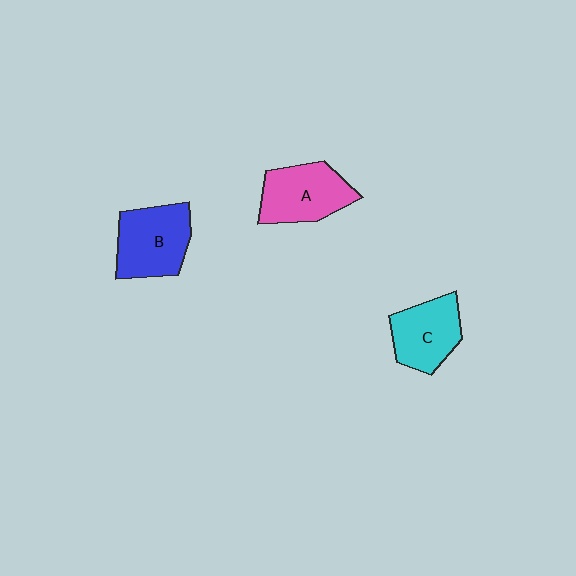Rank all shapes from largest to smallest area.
From largest to smallest: B (blue), A (pink), C (cyan).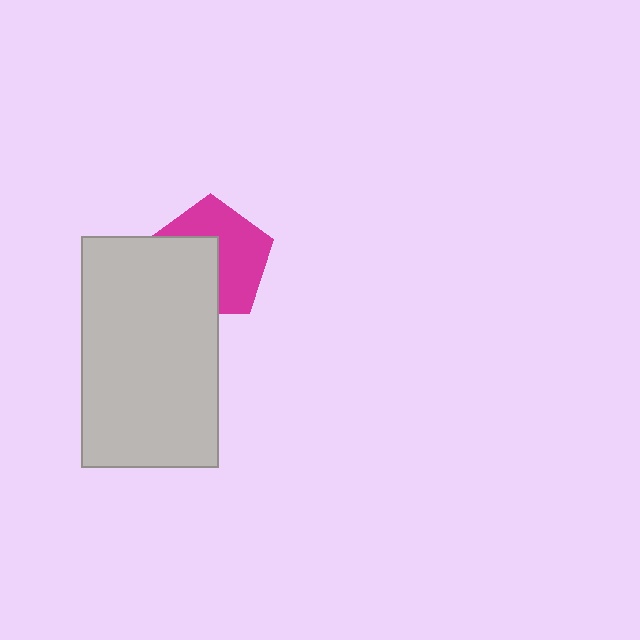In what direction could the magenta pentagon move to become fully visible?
The magenta pentagon could move toward the upper-right. That would shift it out from behind the light gray rectangle entirely.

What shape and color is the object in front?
The object in front is a light gray rectangle.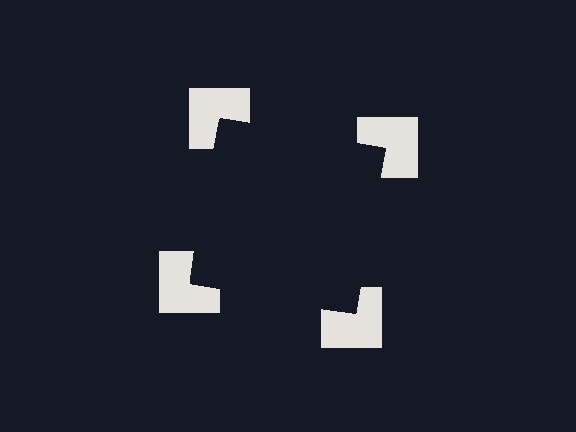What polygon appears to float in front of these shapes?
An illusory square — its edges are inferred from the aligned wedge cuts in the notched squares, not physically drawn.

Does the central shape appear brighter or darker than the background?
It typically appears slightly darker than the background, even though no actual brightness change is drawn.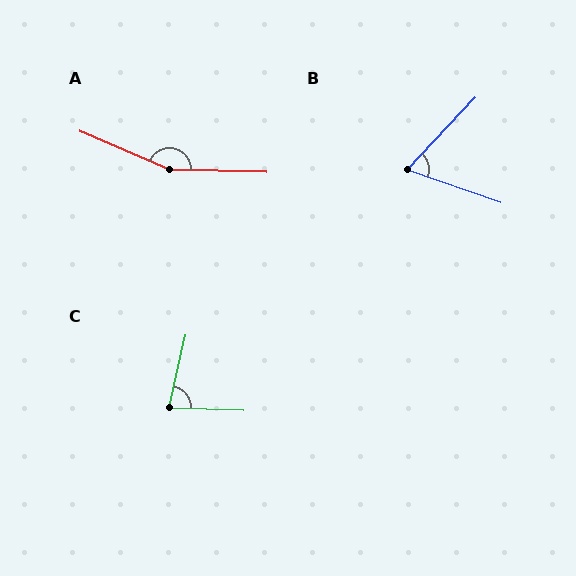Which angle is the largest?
A, at approximately 158 degrees.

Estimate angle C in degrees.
Approximately 79 degrees.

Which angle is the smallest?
B, at approximately 66 degrees.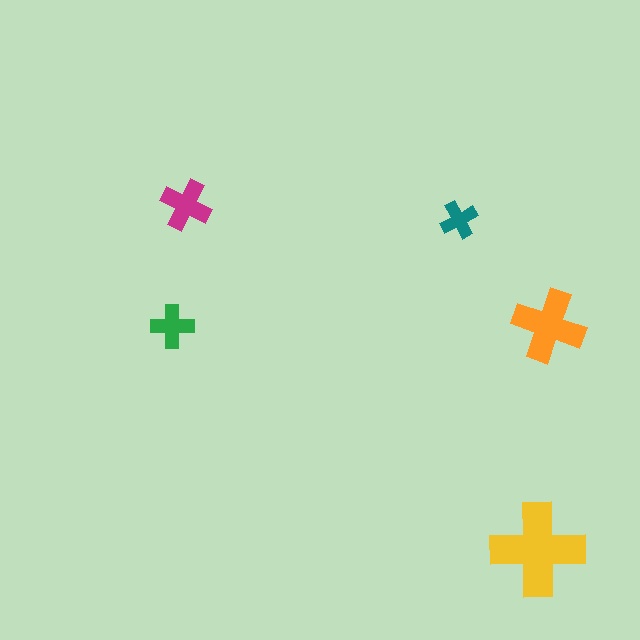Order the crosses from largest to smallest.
the yellow one, the orange one, the magenta one, the green one, the teal one.